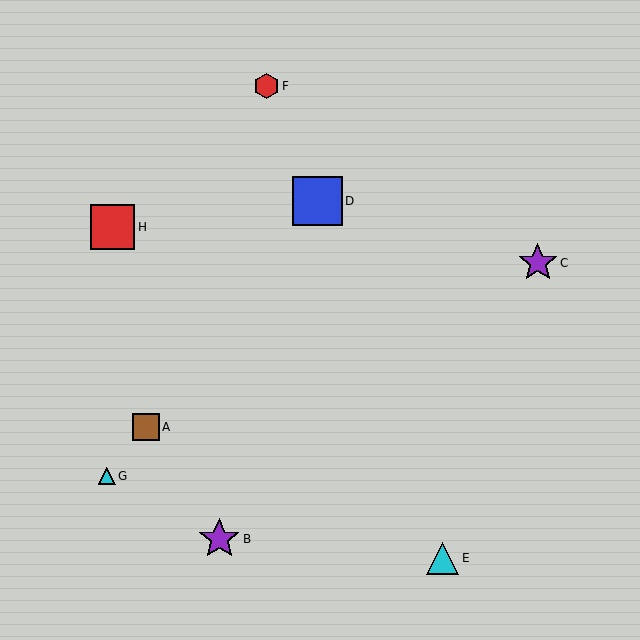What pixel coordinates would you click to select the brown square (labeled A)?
Click at (146, 427) to select the brown square A.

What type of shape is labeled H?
Shape H is a red square.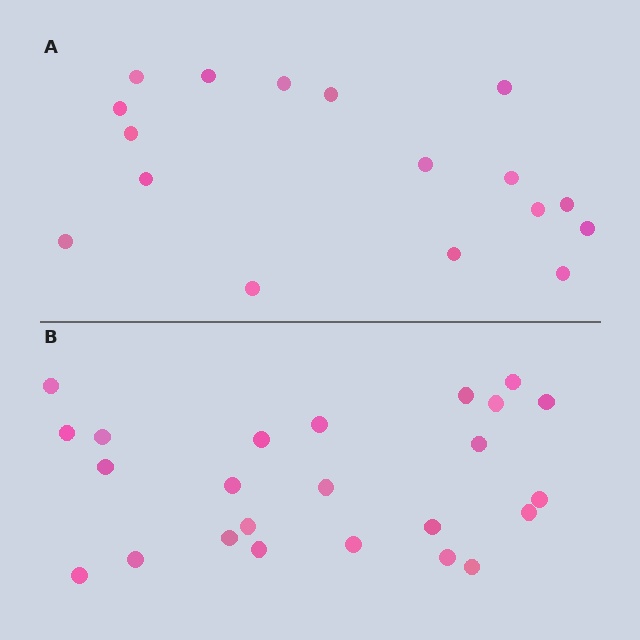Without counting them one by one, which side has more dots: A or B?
Region B (the bottom region) has more dots.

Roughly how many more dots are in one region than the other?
Region B has roughly 8 or so more dots than region A.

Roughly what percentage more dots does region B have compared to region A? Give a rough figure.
About 40% more.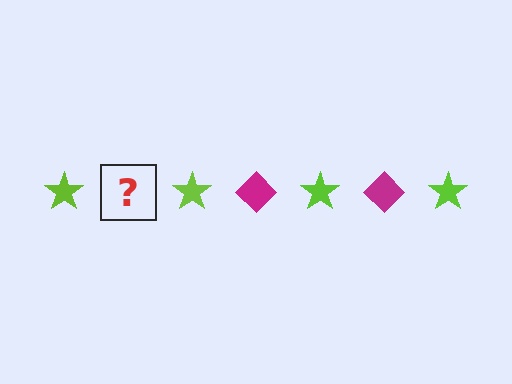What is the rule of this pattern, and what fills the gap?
The rule is that the pattern alternates between lime star and magenta diamond. The gap should be filled with a magenta diamond.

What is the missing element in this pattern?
The missing element is a magenta diamond.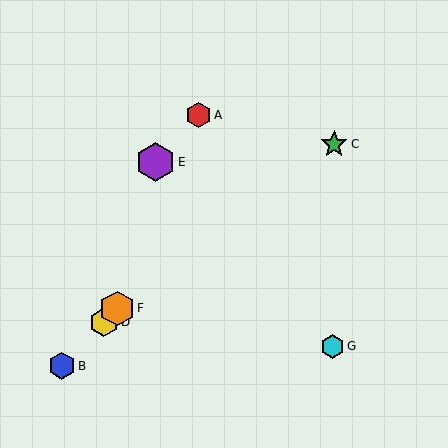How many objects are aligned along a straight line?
3 objects (B, D, F) are aligned along a straight line.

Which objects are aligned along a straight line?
Objects B, D, F are aligned along a straight line.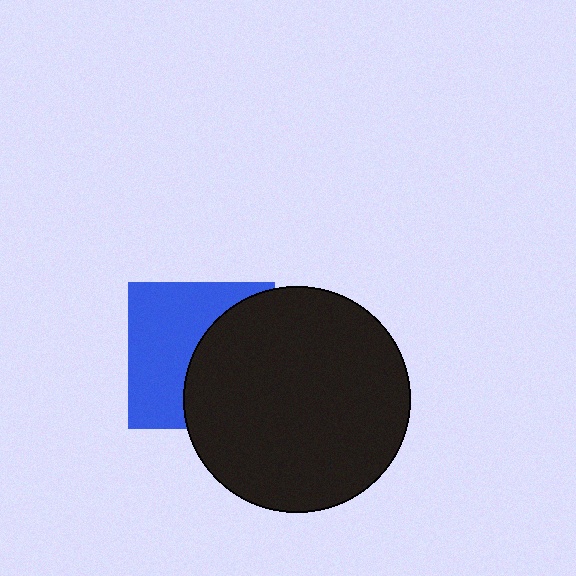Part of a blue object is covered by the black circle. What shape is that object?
It is a square.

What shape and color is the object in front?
The object in front is a black circle.